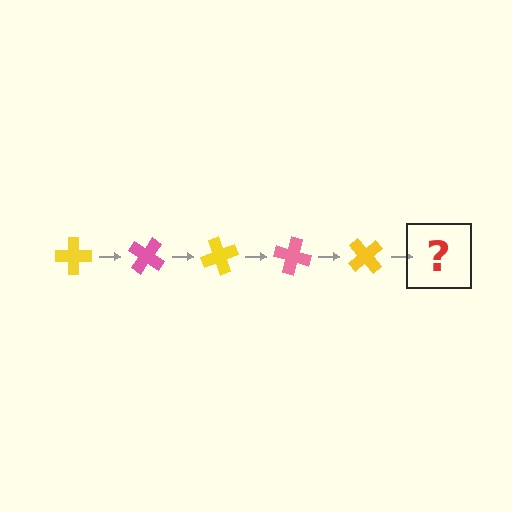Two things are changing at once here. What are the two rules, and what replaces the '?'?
The two rules are that it rotates 35 degrees each step and the color cycles through yellow and pink. The '?' should be a pink cross, rotated 175 degrees from the start.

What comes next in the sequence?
The next element should be a pink cross, rotated 175 degrees from the start.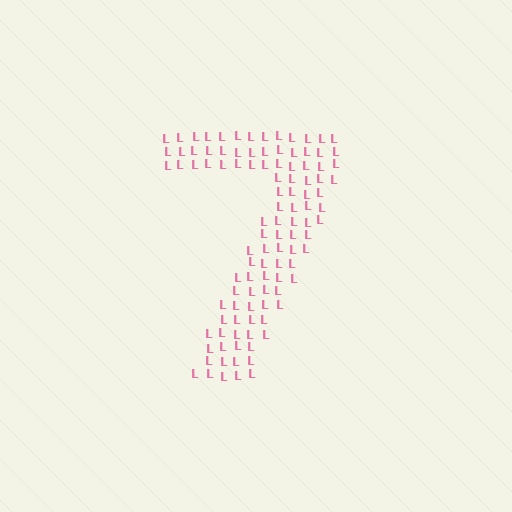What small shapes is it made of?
It is made of small letter L's.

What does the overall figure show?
The overall figure shows the digit 7.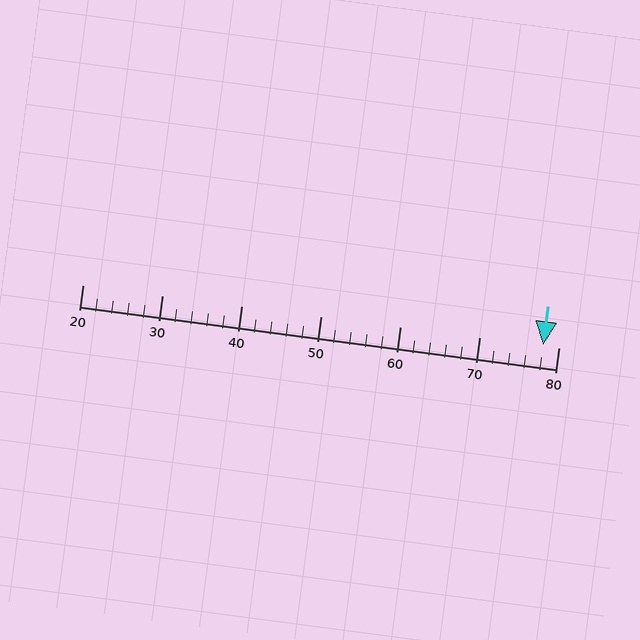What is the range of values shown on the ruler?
The ruler shows values from 20 to 80.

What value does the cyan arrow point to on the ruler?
The cyan arrow points to approximately 78.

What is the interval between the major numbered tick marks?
The major tick marks are spaced 10 units apart.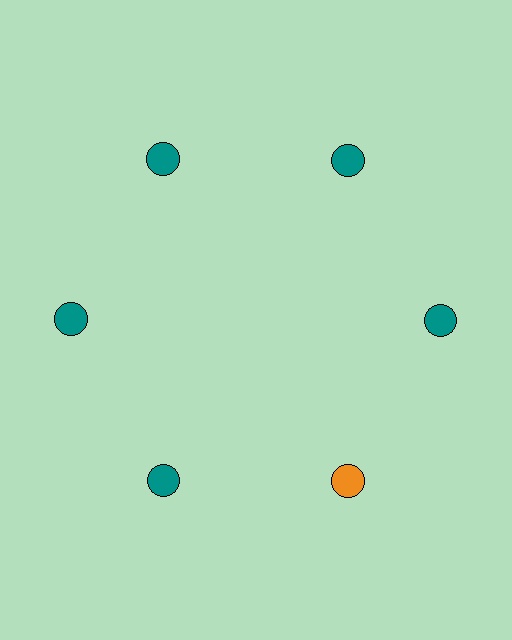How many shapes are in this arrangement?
There are 6 shapes arranged in a ring pattern.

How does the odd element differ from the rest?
It has a different color: orange instead of teal.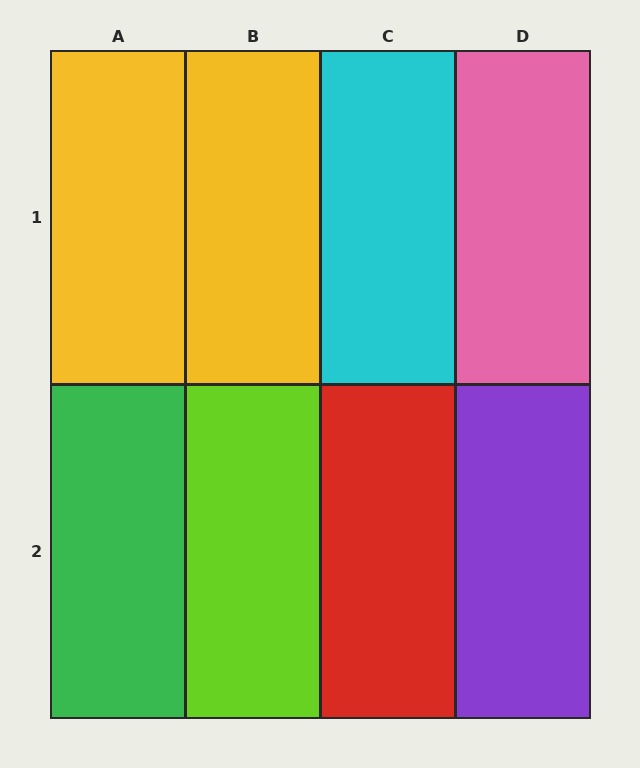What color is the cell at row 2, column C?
Red.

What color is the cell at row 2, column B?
Lime.